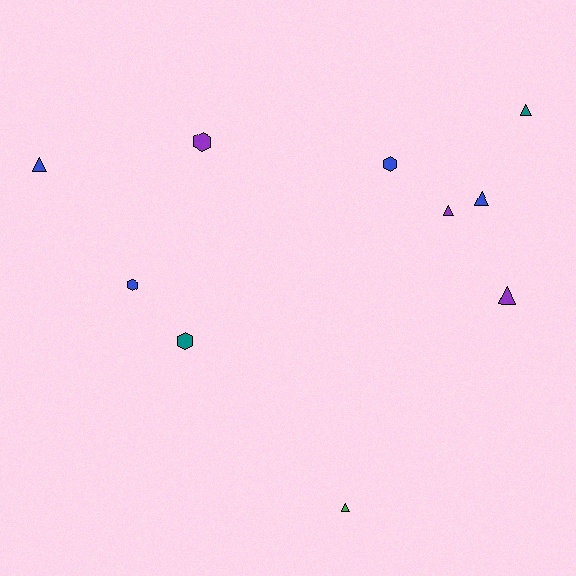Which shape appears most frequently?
Triangle, with 6 objects.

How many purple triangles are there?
There are 2 purple triangles.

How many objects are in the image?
There are 10 objects.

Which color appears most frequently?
Blue, with 4 objects.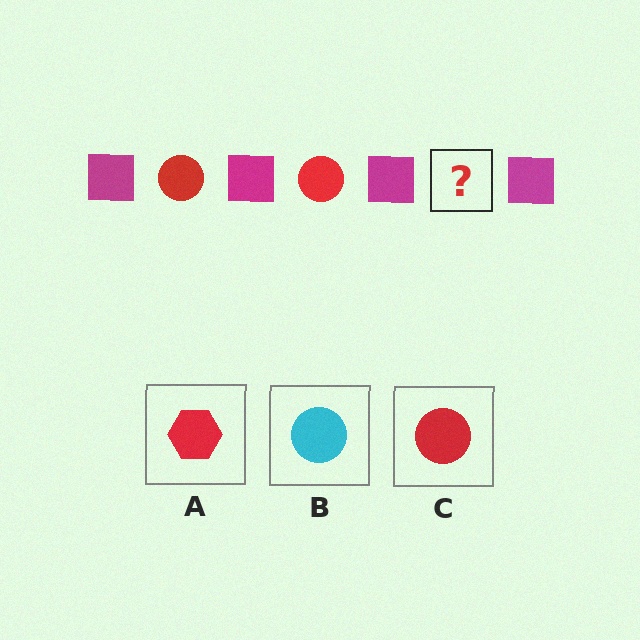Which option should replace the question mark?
Option C.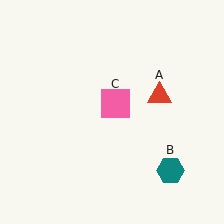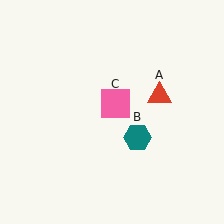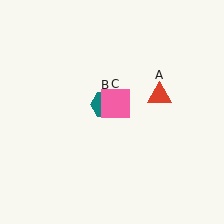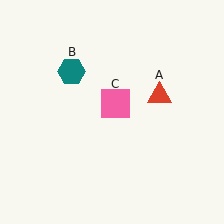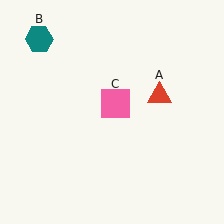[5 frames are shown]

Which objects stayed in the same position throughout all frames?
Red triangle (object A) and pink square (object C) remained stationary.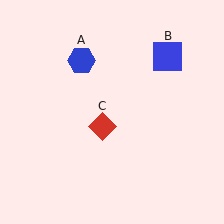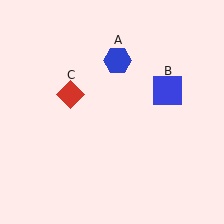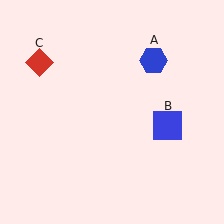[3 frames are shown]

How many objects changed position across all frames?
3 objects changed position: blue hexagon (object A), blue square (object B), red diamond (object C).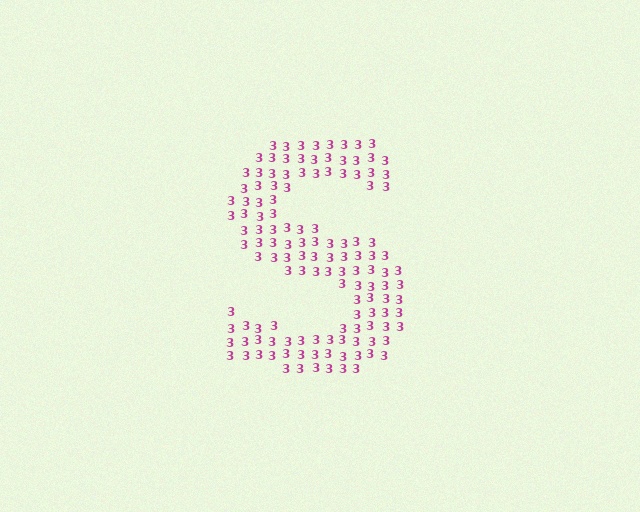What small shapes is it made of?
It is made of small digit 3's.